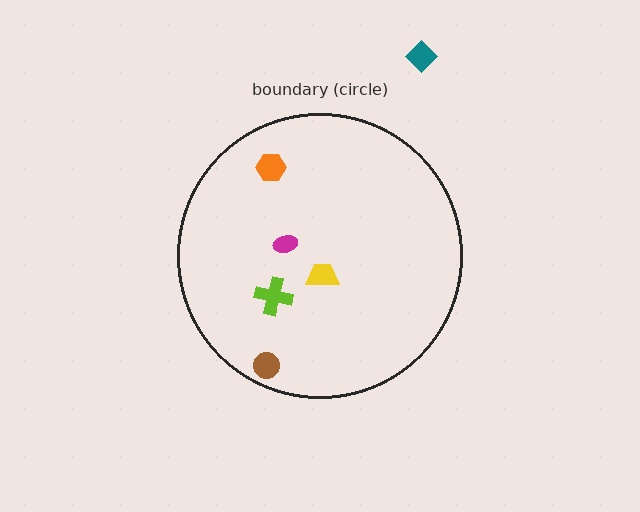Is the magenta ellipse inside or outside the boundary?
Inside.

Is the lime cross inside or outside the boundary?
Inside.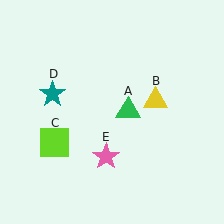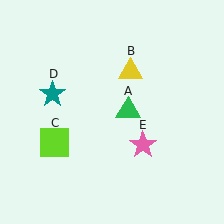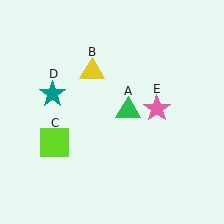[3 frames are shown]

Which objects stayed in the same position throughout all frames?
Green triangle (object A) and lime square (object C) and teal star (object D) remained stationary.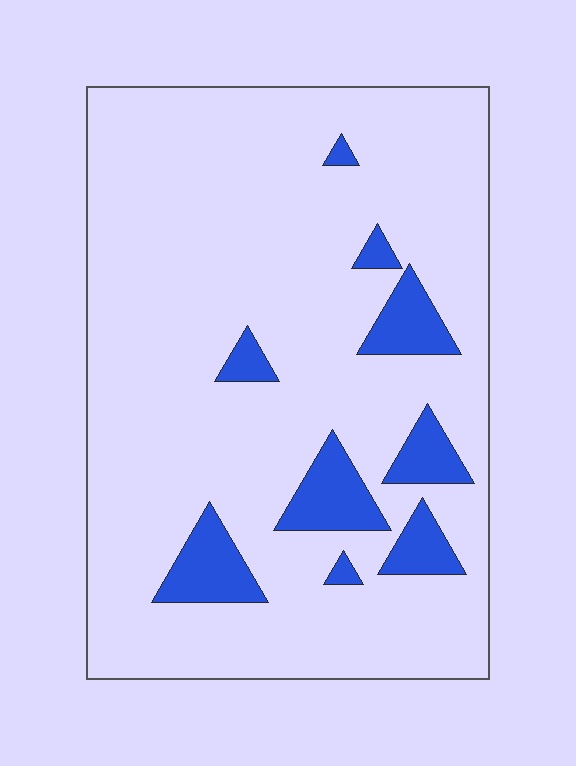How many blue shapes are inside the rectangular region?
9.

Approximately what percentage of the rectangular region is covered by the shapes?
Approximately 10%.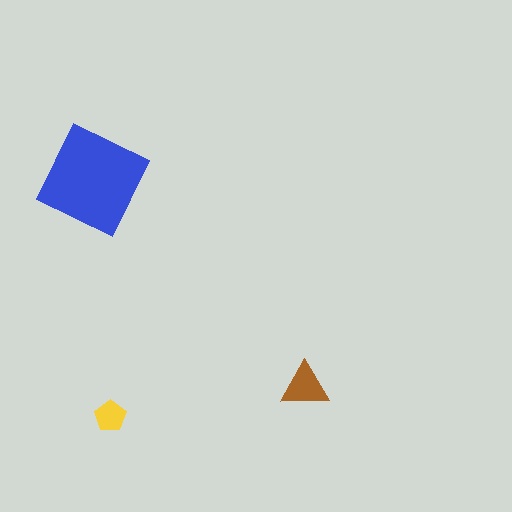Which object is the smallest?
The yellow pentagon.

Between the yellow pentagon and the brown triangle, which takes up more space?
The brown triangle.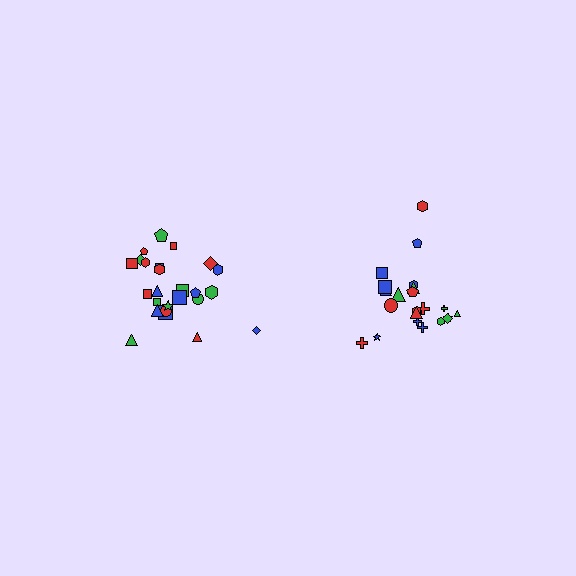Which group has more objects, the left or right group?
The left group.